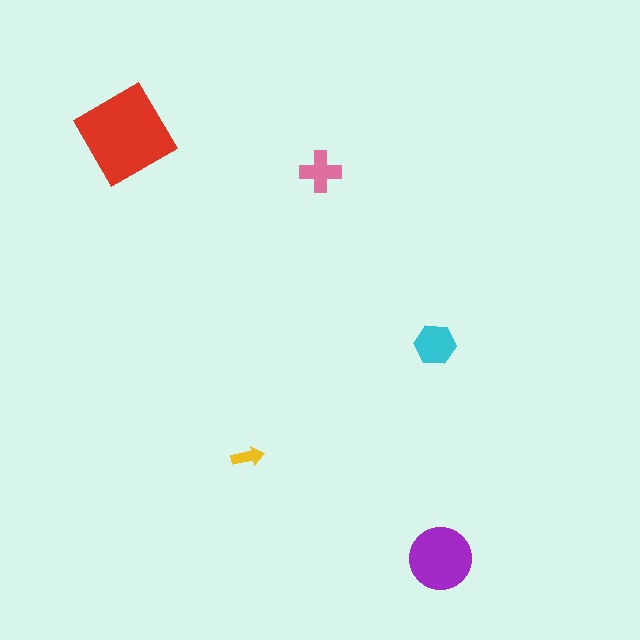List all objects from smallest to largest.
The yellow arrow, the pink cross, the cyan hexagon, the purple circle, the red diamond.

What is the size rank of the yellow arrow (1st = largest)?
5th.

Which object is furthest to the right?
The purple circle is rightmost.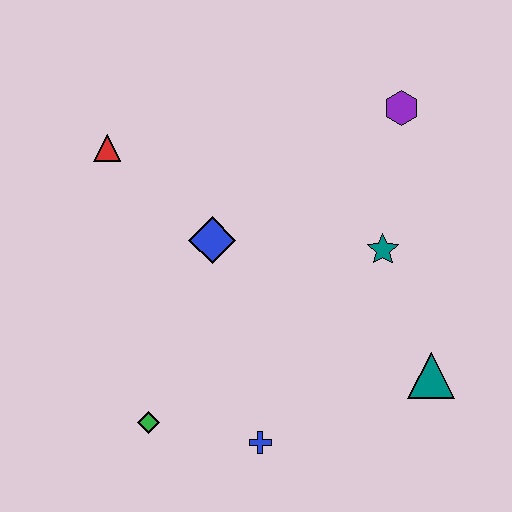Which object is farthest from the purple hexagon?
The green diamond is farthest from the purple hexagon.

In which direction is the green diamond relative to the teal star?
The green diamond is to the left of the teal star.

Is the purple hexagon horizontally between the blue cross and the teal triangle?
Yes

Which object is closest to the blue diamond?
The red triangle is closest to the blue diamond.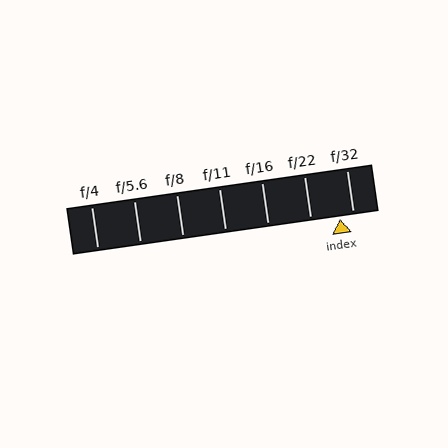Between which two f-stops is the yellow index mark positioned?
The index mark is between f/22 and f/32.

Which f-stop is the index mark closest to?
The index mark is closest to f/32.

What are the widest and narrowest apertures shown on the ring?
The widest aperture shown is f/4 and the narrowest is f/32.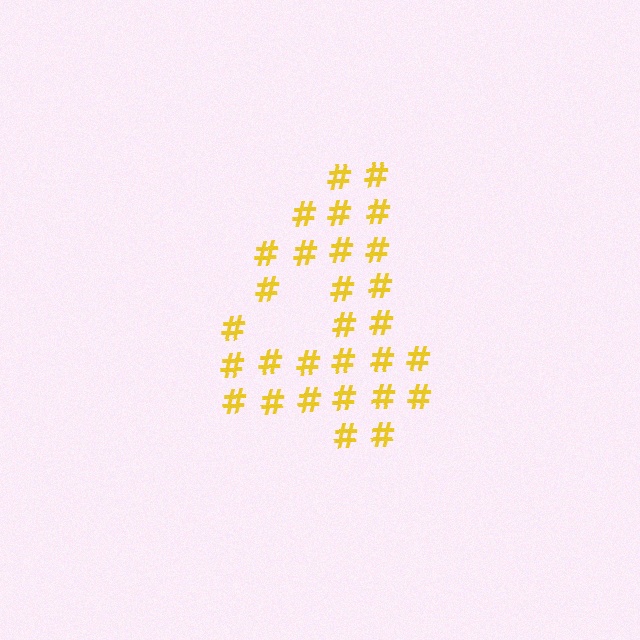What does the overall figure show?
The overall figure shows the digit 4.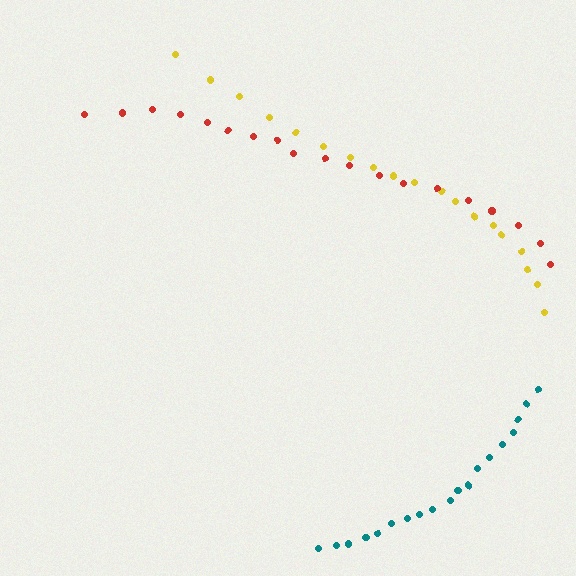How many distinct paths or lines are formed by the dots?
There are 3 distinct paths.